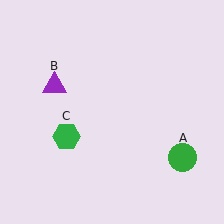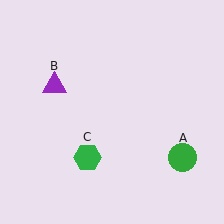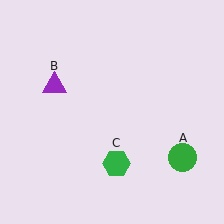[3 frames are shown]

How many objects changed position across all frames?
1 object changed position: green hexagon (object C).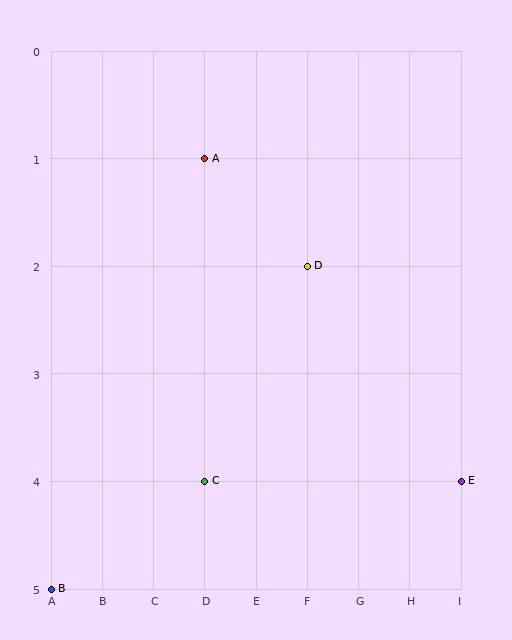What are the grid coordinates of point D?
Point D is at grid coordinates (F, 2).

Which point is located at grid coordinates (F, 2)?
Point D is at (F, 2).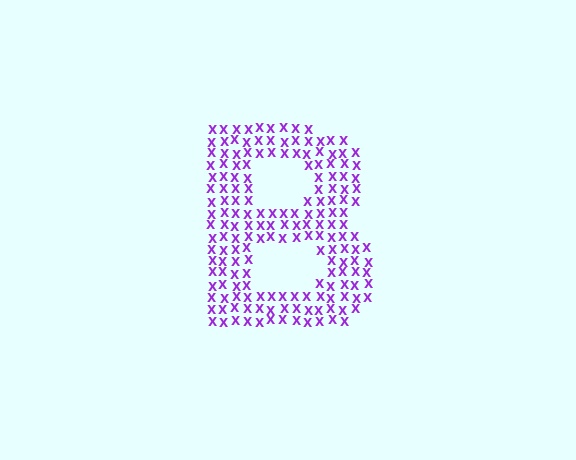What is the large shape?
The large shape is the letter B.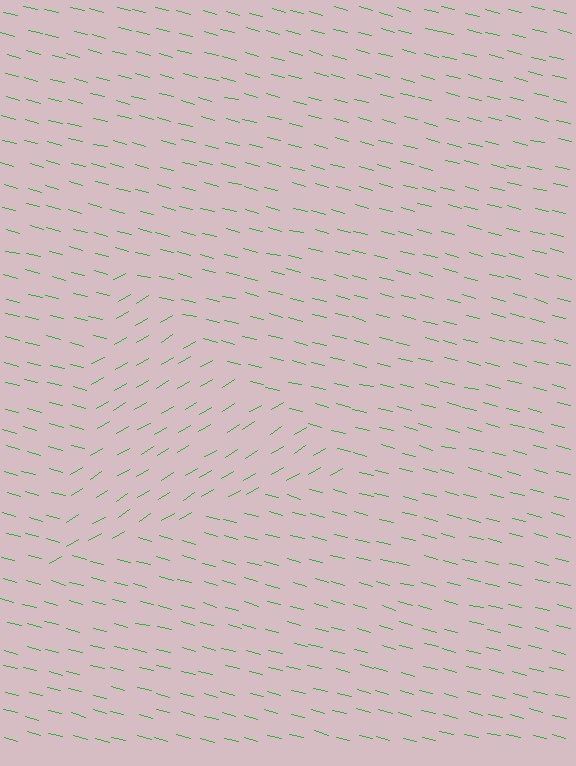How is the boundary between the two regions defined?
The boundary is defined purely by a change in line orientation (approximately 45 degrees difference). All lines are the same color and thickness.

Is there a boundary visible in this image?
Yes, there is a texture boundary formed by a change in line orientation.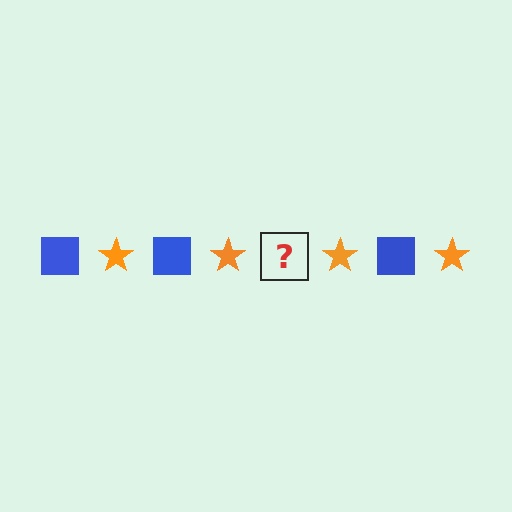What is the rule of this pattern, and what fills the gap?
The rule is that the pattern alternates between blue square and orange star. The gap should be filled with a blue square.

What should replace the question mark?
The question mark should be replaced with a blue square.